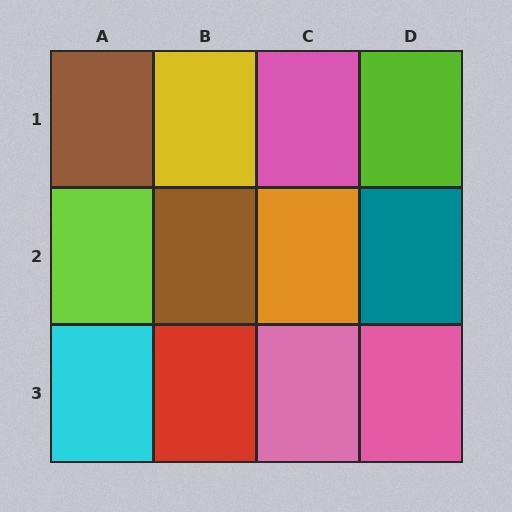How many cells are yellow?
1 cell is yellow.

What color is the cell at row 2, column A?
Lime.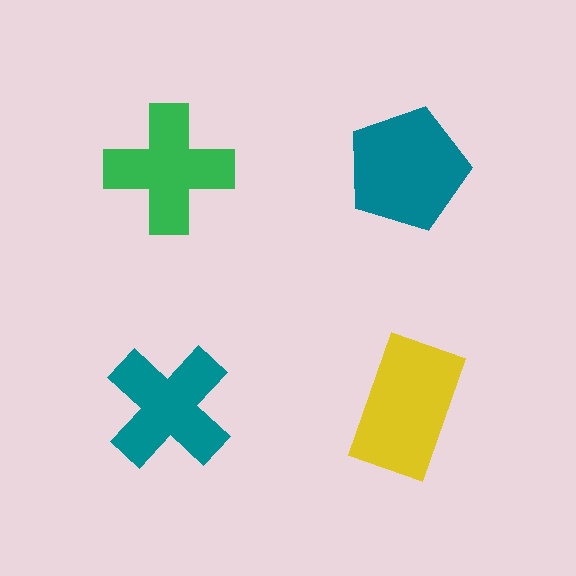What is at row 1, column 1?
A green cross.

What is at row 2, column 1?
A teal cross.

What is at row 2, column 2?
A yellow rectangle.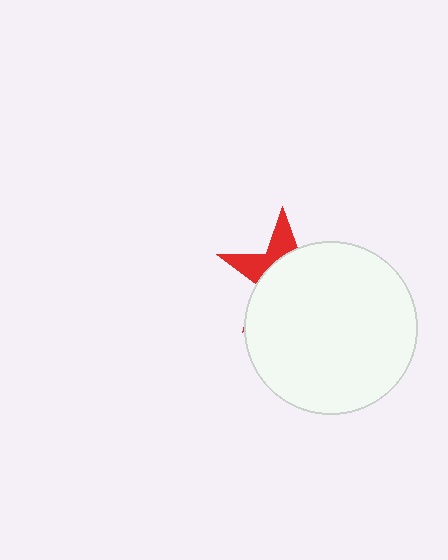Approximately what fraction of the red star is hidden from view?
Roughly 69% of the red star is hidden behind the white circle.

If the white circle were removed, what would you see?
You would see the complete red star.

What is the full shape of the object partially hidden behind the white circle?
The partially hidden object is a red star.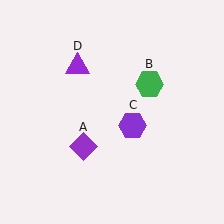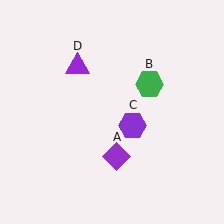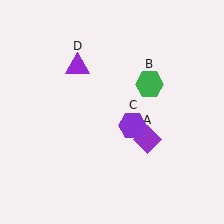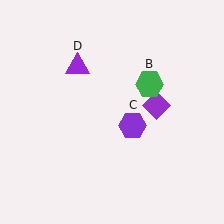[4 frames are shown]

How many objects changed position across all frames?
1 object changed position: purple diamond (object A).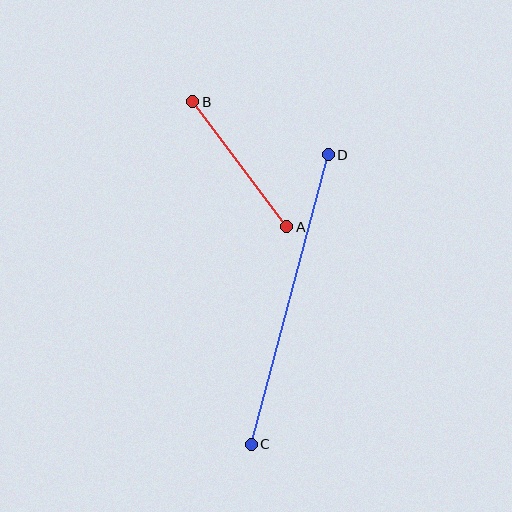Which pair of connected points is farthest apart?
Points C and D are farthest apart.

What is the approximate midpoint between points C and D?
The midpoint is at approximately (290, 299) pixels.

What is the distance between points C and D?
The distance is approximately 299 pixels.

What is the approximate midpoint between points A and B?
The midpoint is at approximately (240, 164) pixels.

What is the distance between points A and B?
The distance is approximately 157 pixels.